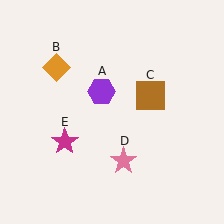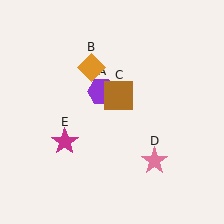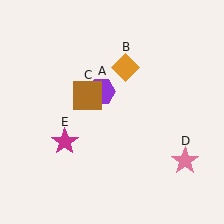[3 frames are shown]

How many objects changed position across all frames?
3 objects changed position: orange diamond (object B), brown square (object C), pink star (object D).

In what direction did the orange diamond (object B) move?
The orange diamond (object B) moved right.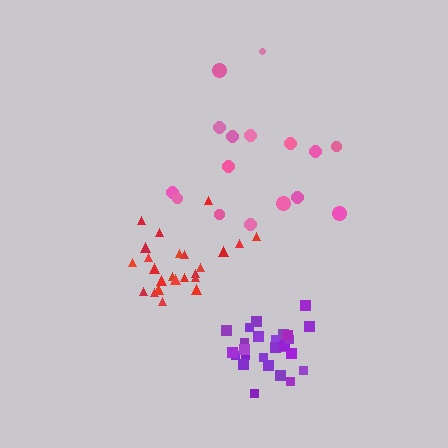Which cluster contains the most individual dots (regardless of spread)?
Purple (27).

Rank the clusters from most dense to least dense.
purple, red, pink.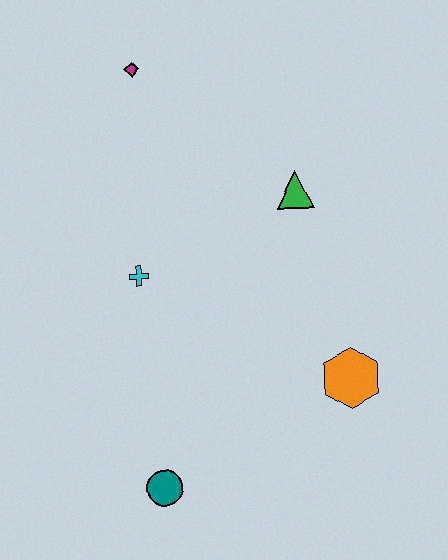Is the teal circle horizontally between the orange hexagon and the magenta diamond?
Yes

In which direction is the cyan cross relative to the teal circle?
The cyan cross is above the teal circle.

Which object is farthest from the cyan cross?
The orange hexagon is farthest from the cyan cross.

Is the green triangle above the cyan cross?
Yes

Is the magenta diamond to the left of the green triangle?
Yes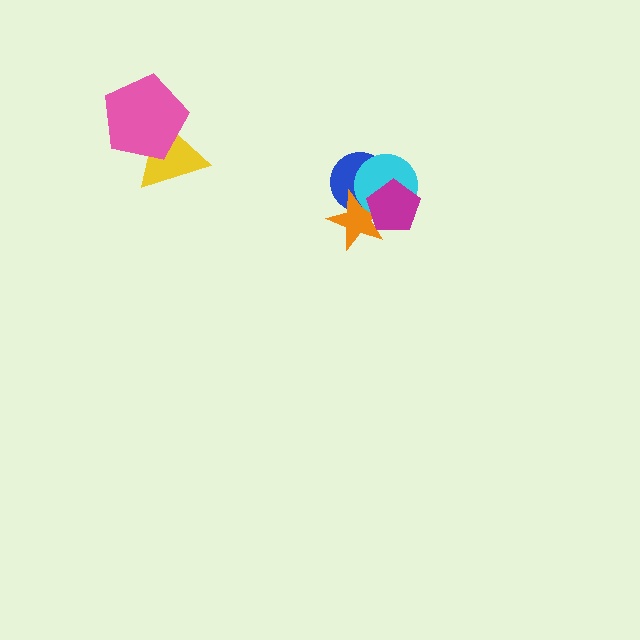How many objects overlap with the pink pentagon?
1 object overlaps with the pink pentagon.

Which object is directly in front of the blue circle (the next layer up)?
The orange star is directly in front of the blue circle.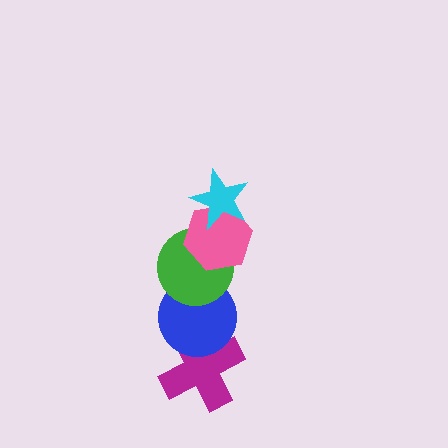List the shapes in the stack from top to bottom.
From top to bottom: the cyan star, the pink hexagon, the green circle, the blue circle, the magenta cross.